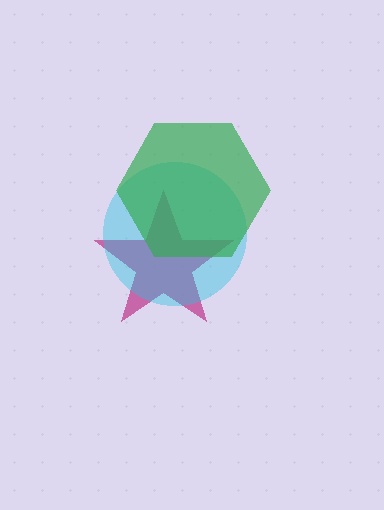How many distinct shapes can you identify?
There are 3 distinct shapes: a magenta star, a cyan circle, a green hexagon.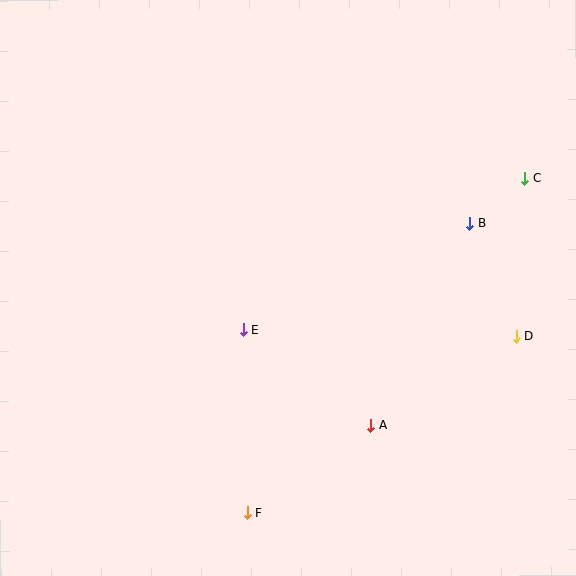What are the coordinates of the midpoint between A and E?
The midpoint between A and E is at (307, 378).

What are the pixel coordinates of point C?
Point C is at (525, 179).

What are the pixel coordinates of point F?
Point F is at (248, 513).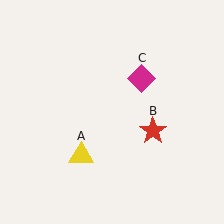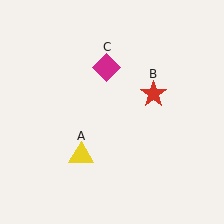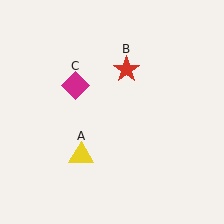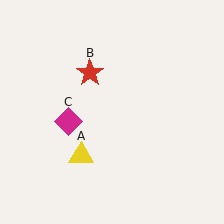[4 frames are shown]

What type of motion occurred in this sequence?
The red star (object B), magenta diamond (object C) rotated counterclockwise around the center of the scene.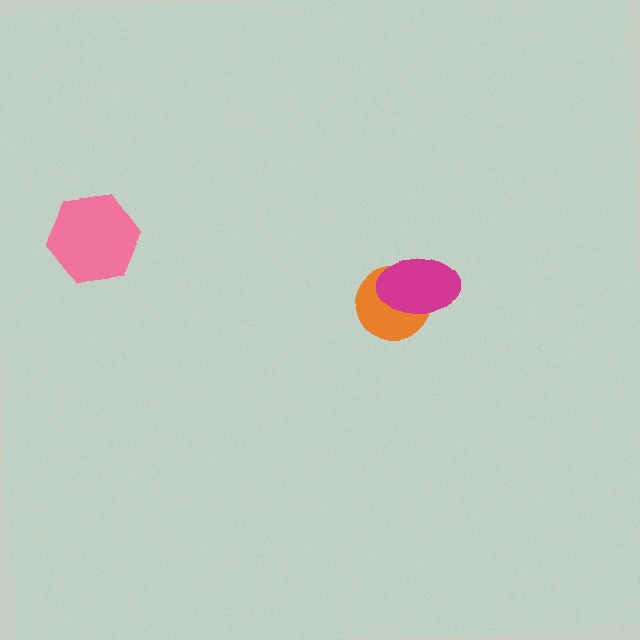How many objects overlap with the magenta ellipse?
1 object overlaps with the magenta ellipse.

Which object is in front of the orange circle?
The magenta ellipse is in front of the orange circle.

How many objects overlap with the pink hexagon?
0 objects overlap with the pink hexagon.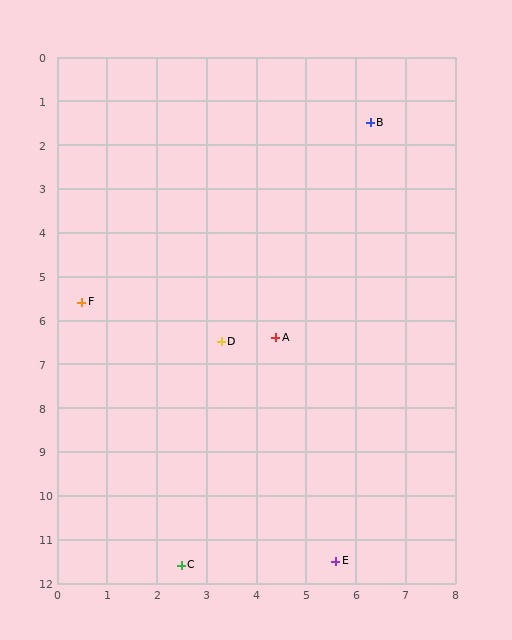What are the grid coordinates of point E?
Point E is at approximately (5.6, 11.5).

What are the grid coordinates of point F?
Point F is at approximately (0.5, 5.6).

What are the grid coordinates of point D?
Point D is at approximately (3.3, 6.5).